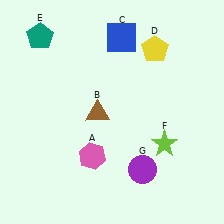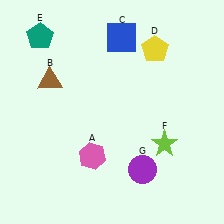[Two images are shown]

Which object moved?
The brown triangle (B) moved left.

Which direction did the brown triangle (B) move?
The brown triangle (B) moved left.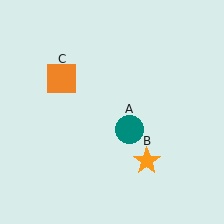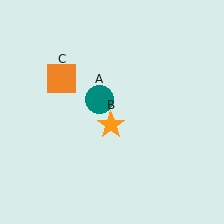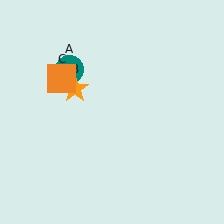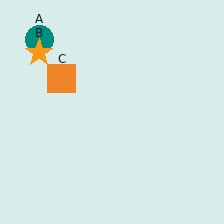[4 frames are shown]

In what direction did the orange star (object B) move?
The orange star (object B) moved up and to the left.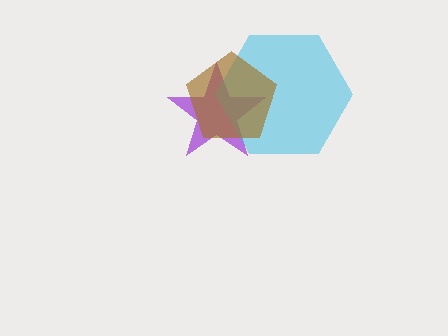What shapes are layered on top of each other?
The layered shapes are: a purple star, a cyan hexagon, a brown pentagon.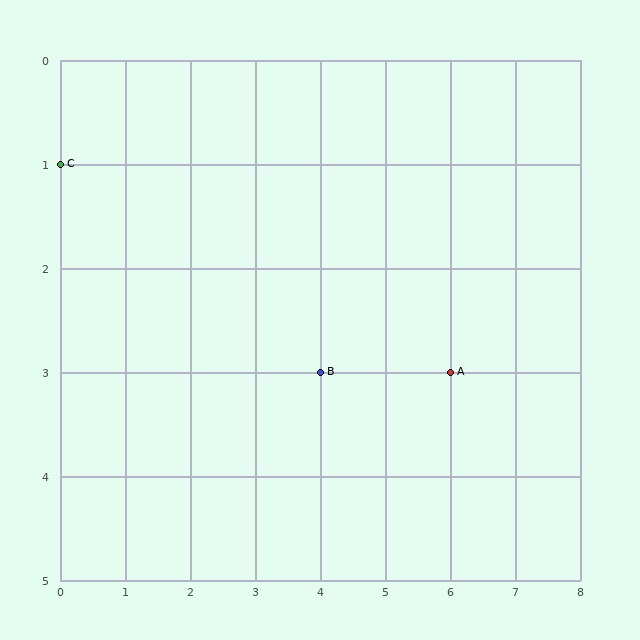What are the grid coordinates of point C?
Point C is at grid coordinates (0, 1).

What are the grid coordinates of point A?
Point A is at grid coordinates (6, 3).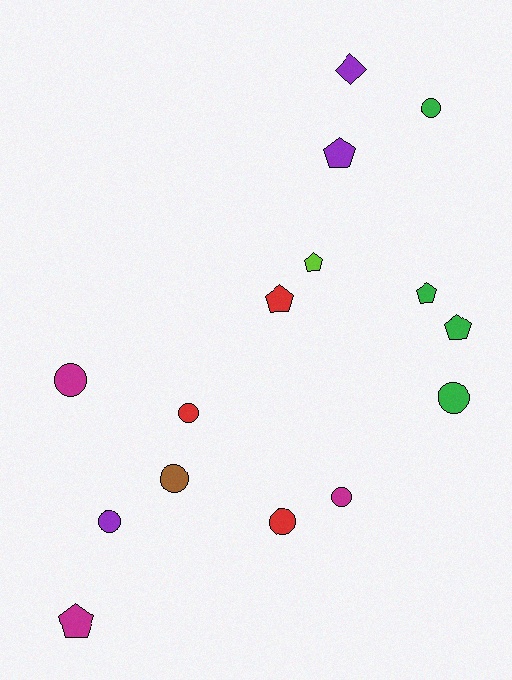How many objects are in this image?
There are 15 objects.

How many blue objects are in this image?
There are no blue objects.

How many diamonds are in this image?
There is 1 diamond.